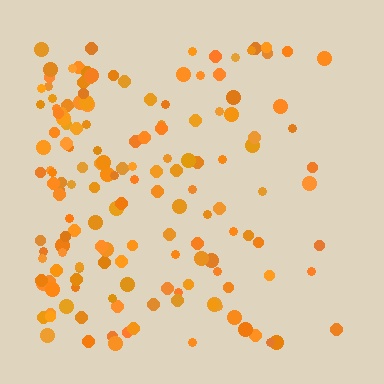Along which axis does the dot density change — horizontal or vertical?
Horizontal.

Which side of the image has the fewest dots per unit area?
The right.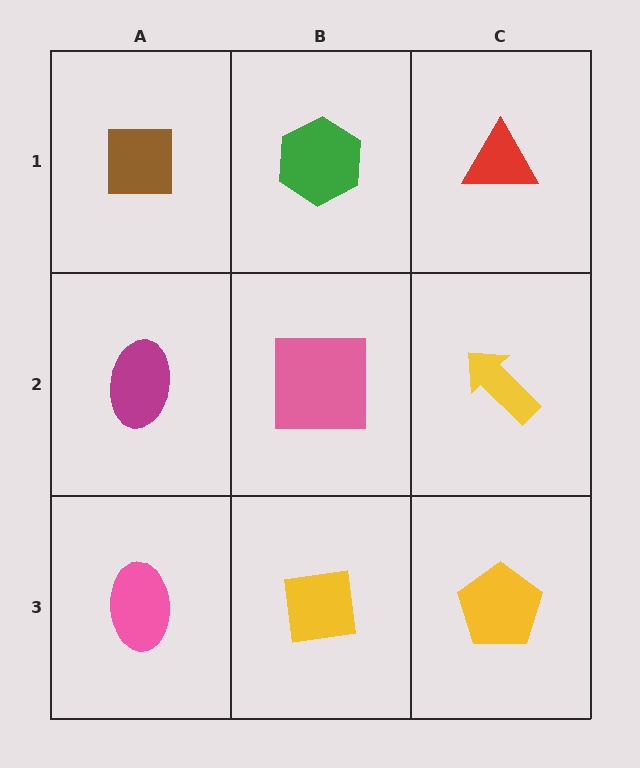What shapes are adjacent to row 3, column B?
A pink square (row 2, column B), a pink ellipse (row 3, column A), a yellow pentagon (row 3, column C).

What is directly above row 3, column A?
A magenta ellipse.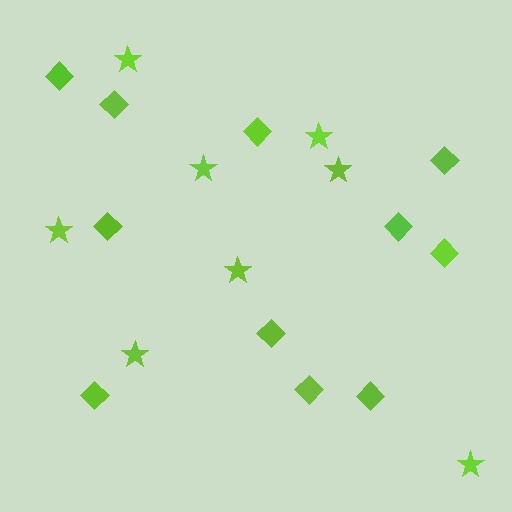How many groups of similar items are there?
There are 2 groups: one group of diamonds (11) and one group of stars (8).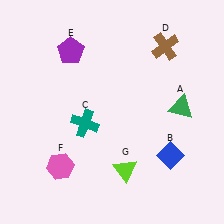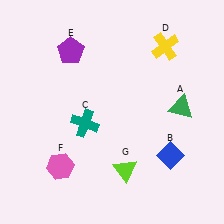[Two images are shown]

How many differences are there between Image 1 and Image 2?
There is 1 difference between the two images.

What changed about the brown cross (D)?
In Image 1, D is brown. In Image 2, it changed to yellow.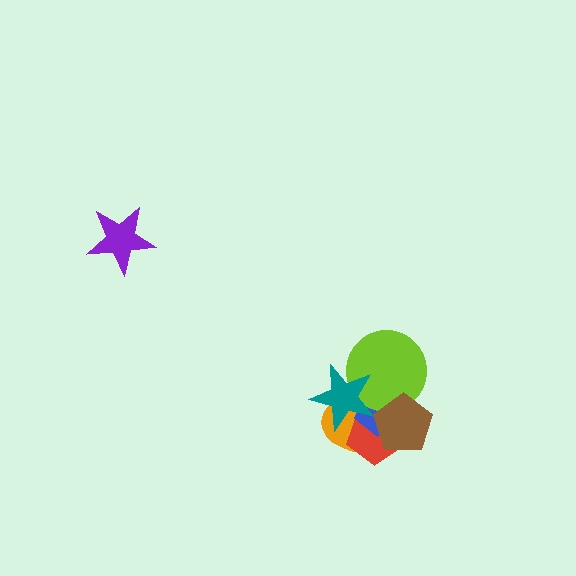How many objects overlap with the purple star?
0 objects overlap with the purple star.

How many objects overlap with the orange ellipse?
5 objects overlap with the orange ellipse.